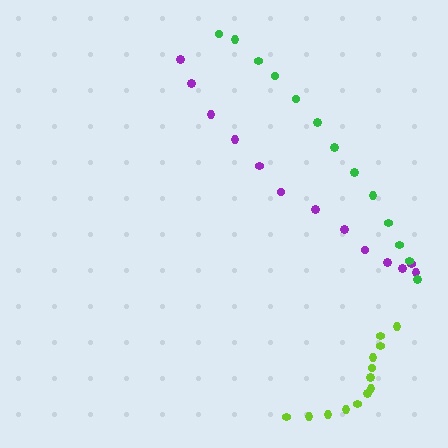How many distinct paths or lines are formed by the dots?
There are 3 distinct paths.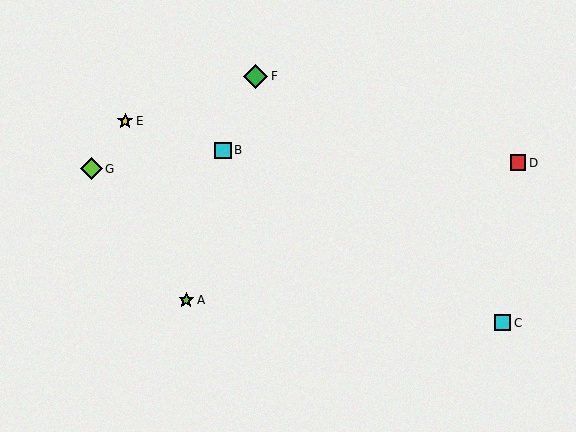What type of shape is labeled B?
Shape B is a cyan square.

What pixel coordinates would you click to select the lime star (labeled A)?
Click at (186, 300) to select the lime star A.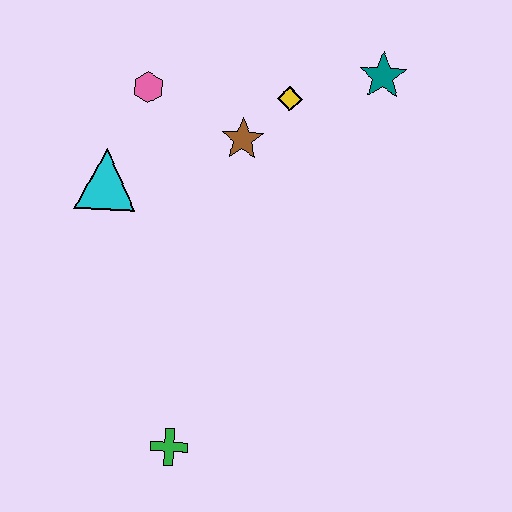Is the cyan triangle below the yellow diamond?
Yes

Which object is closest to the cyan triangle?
The pink hexagon is closest to the cyan triangle.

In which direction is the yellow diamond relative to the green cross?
The yellow diamond is above the green cross.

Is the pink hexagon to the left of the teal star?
Yes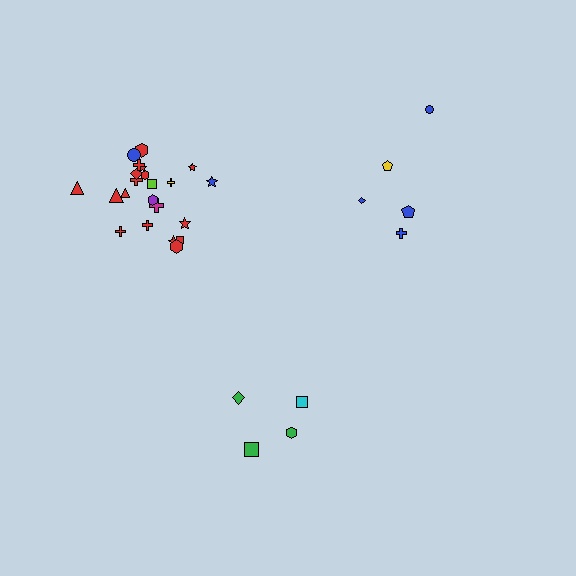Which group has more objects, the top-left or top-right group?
The top-left group.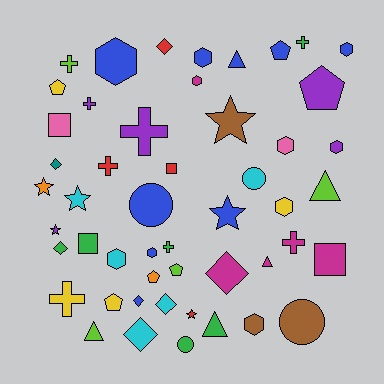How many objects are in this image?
There are 50 objects.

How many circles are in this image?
There are 4 circles.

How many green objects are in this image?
There are 6 green objects.